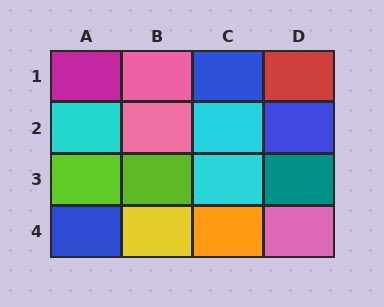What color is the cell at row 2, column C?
Cyan.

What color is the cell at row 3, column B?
Lime.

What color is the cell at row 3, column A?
Lime.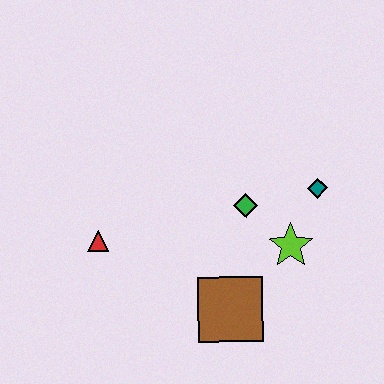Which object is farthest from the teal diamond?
The red triangle is farthest from the teal diamond.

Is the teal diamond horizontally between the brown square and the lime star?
No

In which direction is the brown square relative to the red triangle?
The brown square is to the right of the red triangle.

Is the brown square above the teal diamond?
No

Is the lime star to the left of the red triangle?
No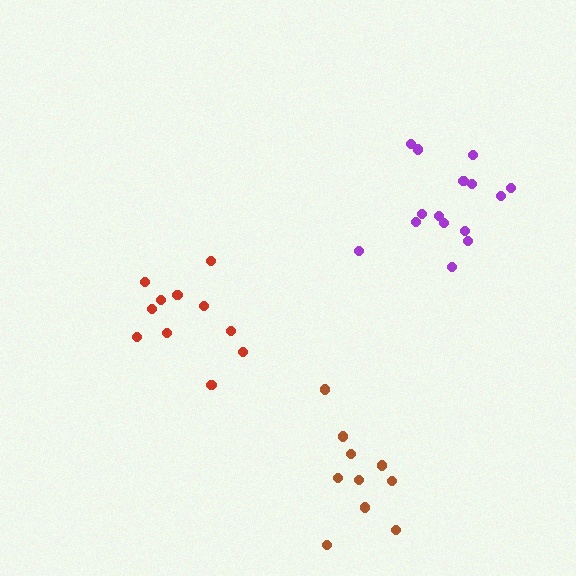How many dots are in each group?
Group 1: 10 dots, Group 2: 15 dots, Group 3: 11 dots (36 total).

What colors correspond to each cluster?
The clusters are colored: brown, purple, red.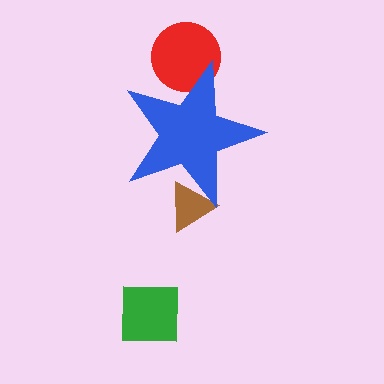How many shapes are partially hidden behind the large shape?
2 shapes are partially hidden.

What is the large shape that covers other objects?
A blue star.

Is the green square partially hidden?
No, the green square is fully visible.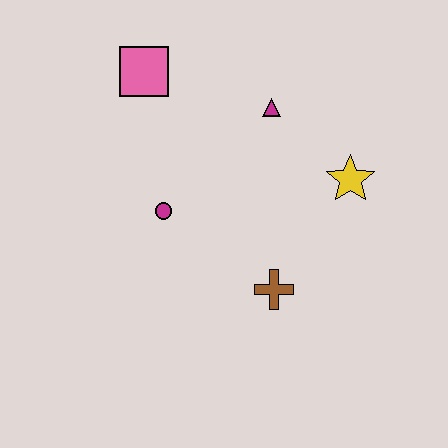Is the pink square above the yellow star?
Yes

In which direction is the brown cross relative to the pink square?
The brown cross is below the pink square.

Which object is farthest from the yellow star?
The pink square is farthest from the yellow star.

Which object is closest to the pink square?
The magenta triangle is closest to the pink square.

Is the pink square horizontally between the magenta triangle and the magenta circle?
No